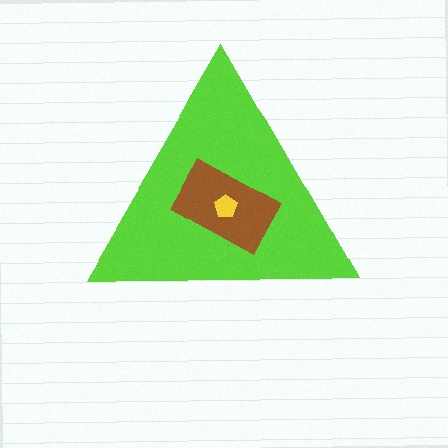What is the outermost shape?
The lime triangle.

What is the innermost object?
The yellow pentagon.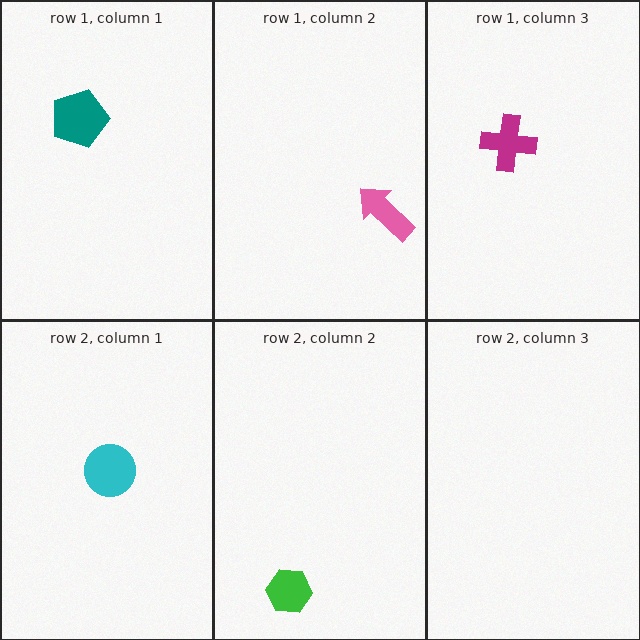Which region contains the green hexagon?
The row 2, column 2 region.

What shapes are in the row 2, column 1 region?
The cyan circle.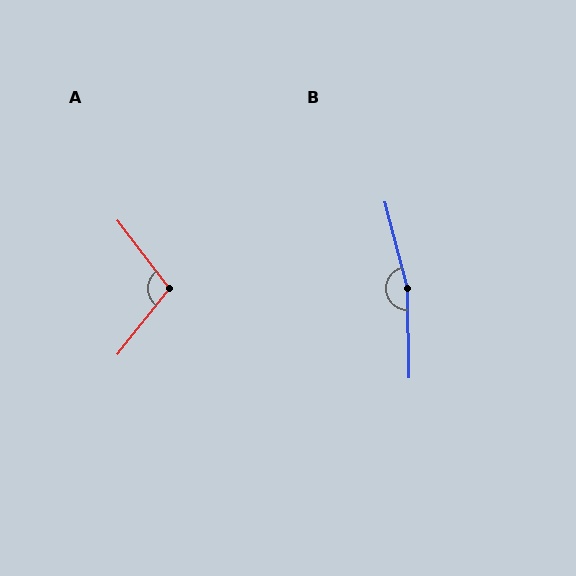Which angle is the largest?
B, at approximately 166 degrees.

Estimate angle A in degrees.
Approximately 105 degrees.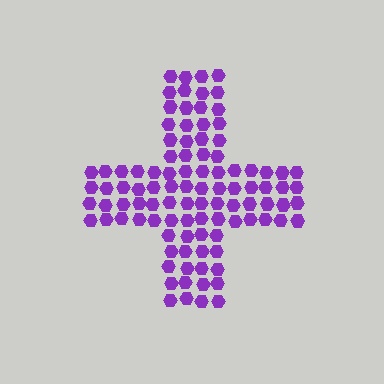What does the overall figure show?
The overall figure shows a cross.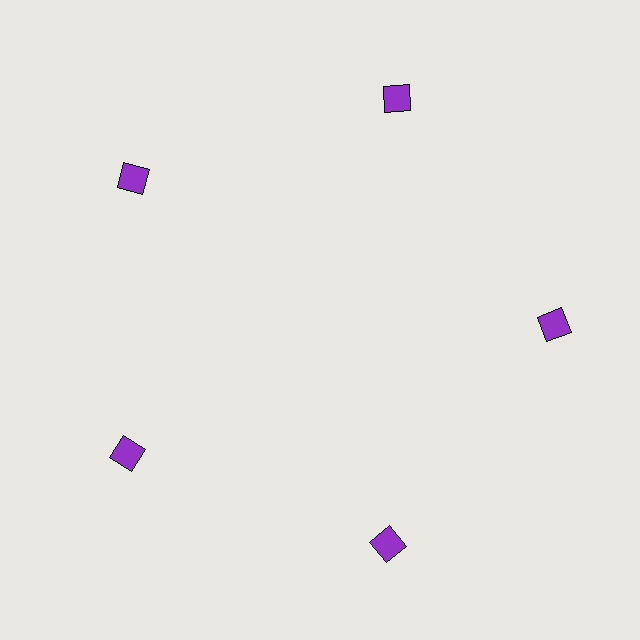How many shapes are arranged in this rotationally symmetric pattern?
There are 5 shapes, arranged in 5 groups of 1.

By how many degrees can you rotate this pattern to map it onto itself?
The pattern maps onto itself every 72 degrees of rotation.